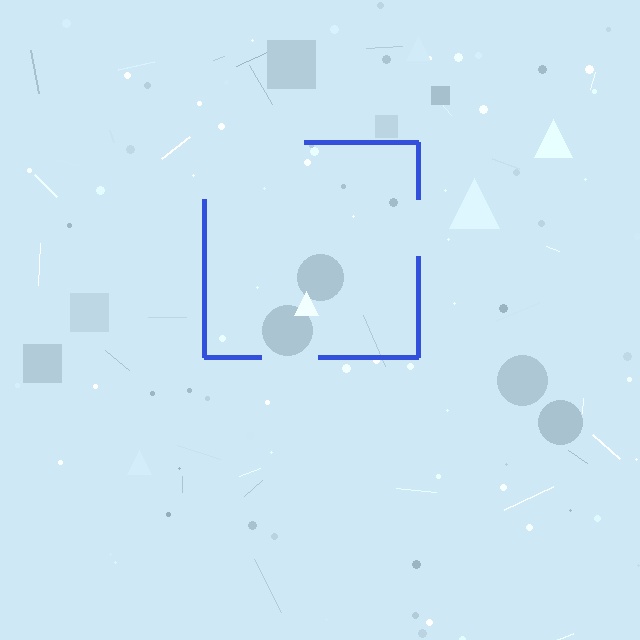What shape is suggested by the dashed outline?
The dashed outline suggests a square.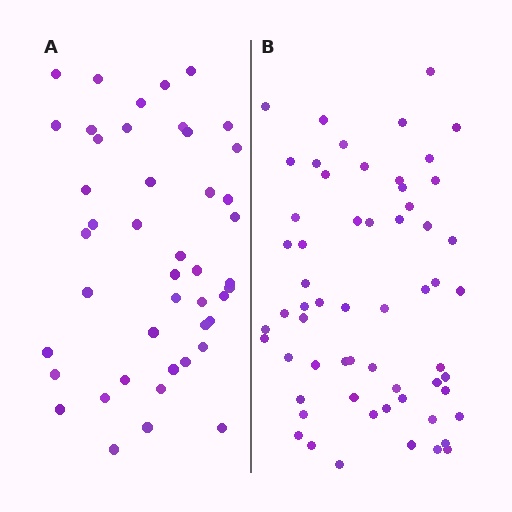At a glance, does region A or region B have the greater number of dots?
Region B (the right region) has more dots.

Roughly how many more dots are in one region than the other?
Region B has approximately 15 more dots than region A.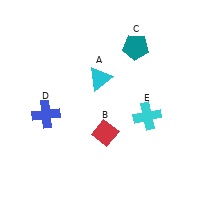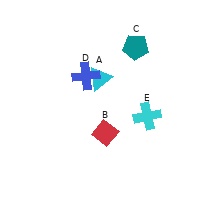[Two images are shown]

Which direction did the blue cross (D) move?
The blue cross (D) moved right.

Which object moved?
The blue cross (D) moved right.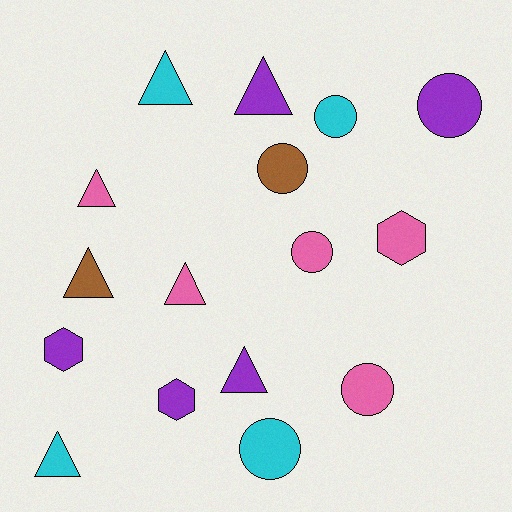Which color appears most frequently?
Purple, with 5 objects.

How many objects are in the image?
There are 16 objects.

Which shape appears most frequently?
Triangle, with 7 objects.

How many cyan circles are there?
There are 2 cyan circles.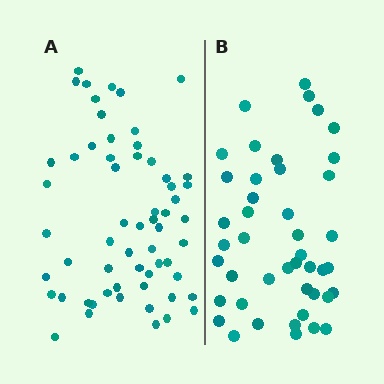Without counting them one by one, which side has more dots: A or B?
Region A (the left region) has more dots.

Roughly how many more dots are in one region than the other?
Region A has approximately 15 more dots than region B.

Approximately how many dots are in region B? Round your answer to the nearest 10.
About 40 dots. (The exact count is 44, which rounds to 40.)